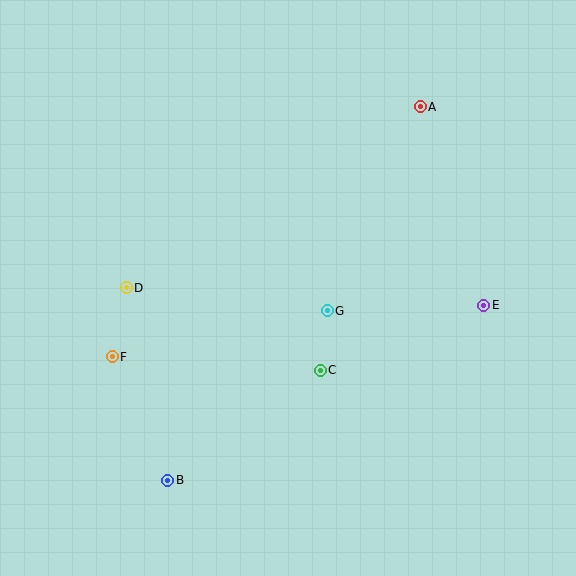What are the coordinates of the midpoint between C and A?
The midpoint between C and A is at (370, 239).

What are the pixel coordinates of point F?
Point F is at (112, 357).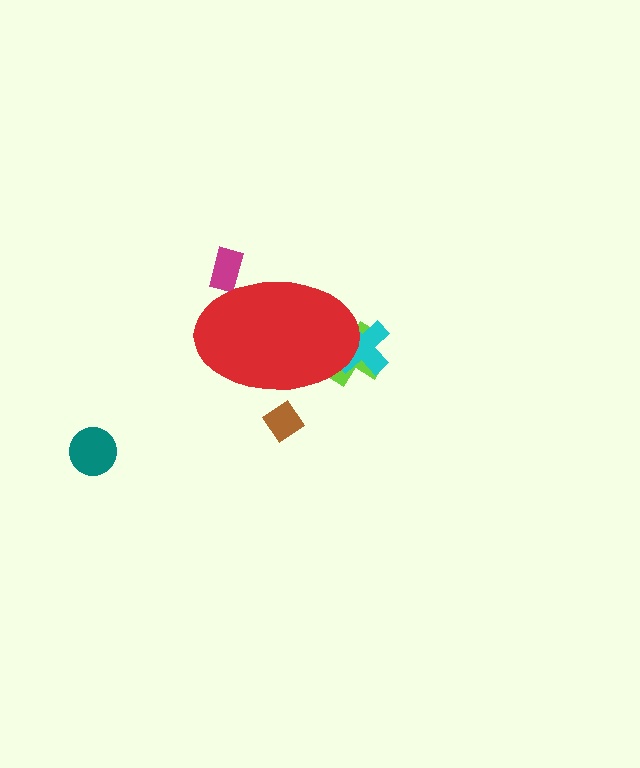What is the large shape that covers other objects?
A red ellipse.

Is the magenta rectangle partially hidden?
Yes, the magenta rectangle is partially hidden behind the red ellipse.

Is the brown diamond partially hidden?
Yes, the brown diamond is partially hidden behind the red ellipse.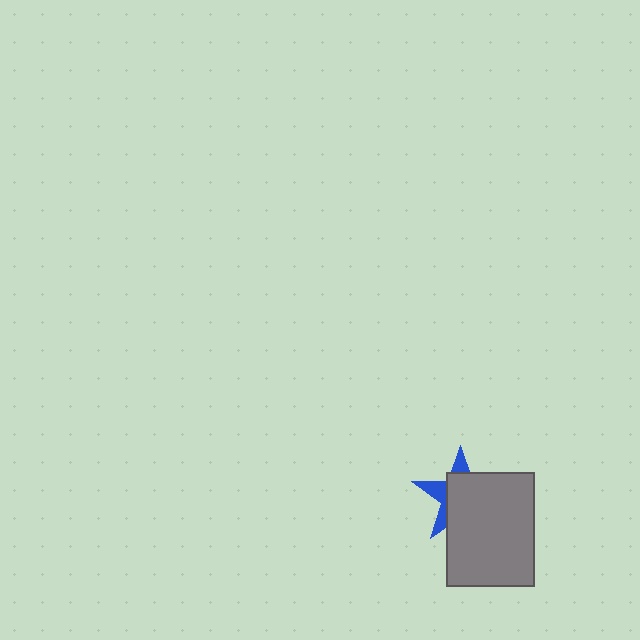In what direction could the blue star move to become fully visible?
The blue star could move toward the upper-left. That would shift it out from behind the gray rectangle entirely.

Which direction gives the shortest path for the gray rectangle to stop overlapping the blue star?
Moving toward the lower-right gives the shortest separation.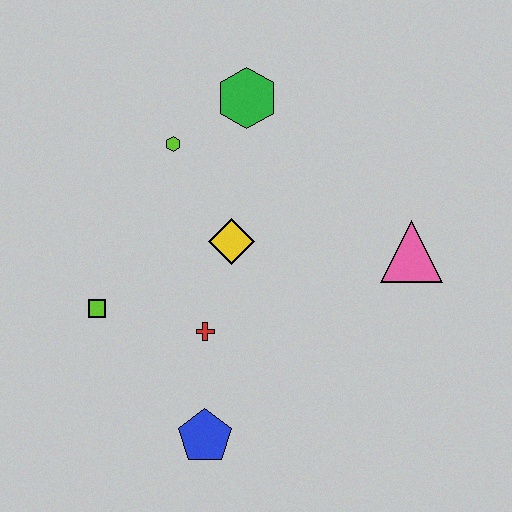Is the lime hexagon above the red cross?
Yes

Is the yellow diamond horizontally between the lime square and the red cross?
No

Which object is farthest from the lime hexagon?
The blue pentagon is farthest from the lime hexagon.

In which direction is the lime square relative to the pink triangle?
The lime square is to the left of the pink triangle.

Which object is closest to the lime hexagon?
The green hexagon is closest to the lime hexagon.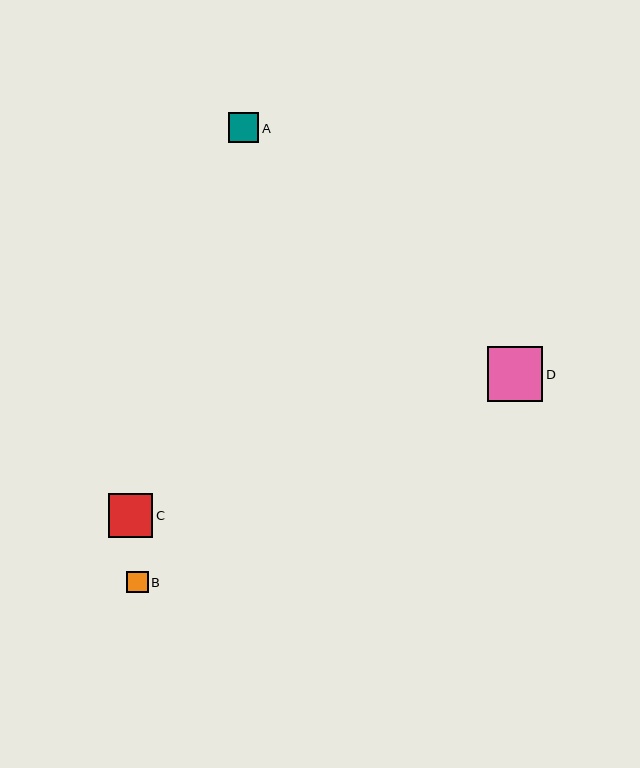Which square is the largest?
Square D is the largest with a size of approximately 55 pixels.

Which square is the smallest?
Square B is the smallest with a size of approximately 21 pixels.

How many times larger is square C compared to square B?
Square C is approximately 2.1 times the size of square B.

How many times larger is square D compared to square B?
Square D is approximately 2.6 times the size of square B.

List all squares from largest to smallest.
From largest to smallest: D, C, A, B.